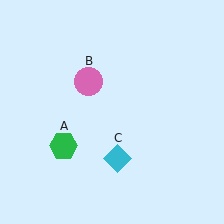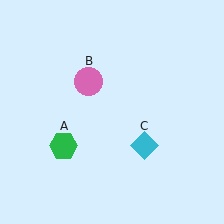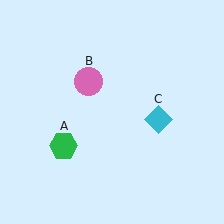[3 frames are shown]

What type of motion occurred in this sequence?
The cyan diamond (object C) rotated counterclockwise around the center of the scene.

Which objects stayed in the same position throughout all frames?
Green hexagon (object A) and pink circle (object B) remained stationary.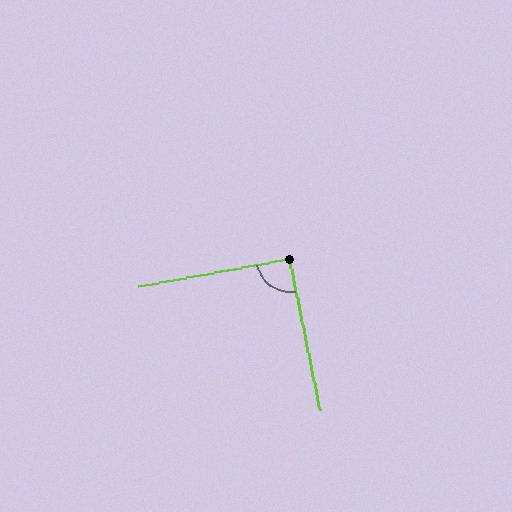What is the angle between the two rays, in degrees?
Approximately 92 degrees.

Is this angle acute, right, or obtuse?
It is approximately a right angle.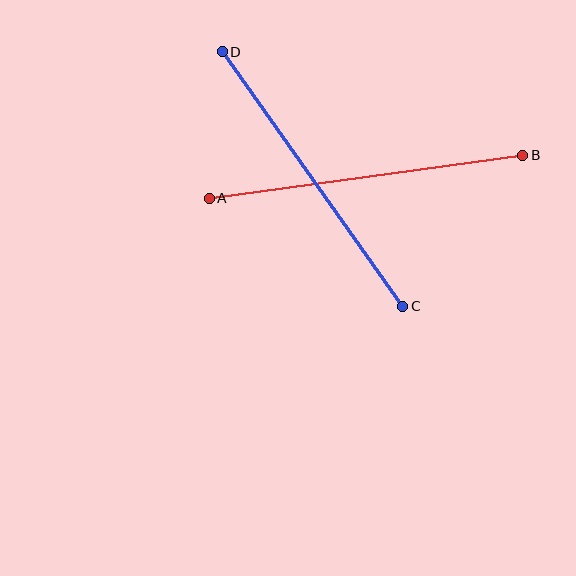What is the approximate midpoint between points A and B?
The midpoint is at approximately (366, 177) pixels.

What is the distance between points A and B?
The distance is approximately 317 pixels.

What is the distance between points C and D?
The distance is approximately 312 pixels.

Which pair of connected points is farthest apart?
Points A and B are farthest apart.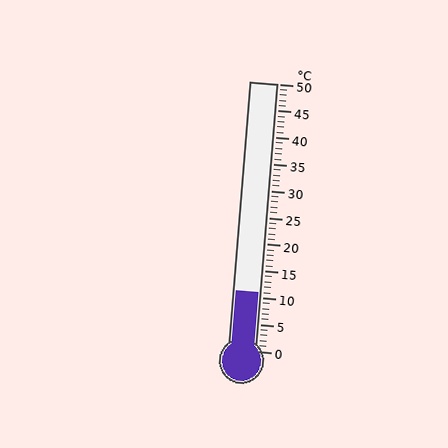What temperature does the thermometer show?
The thermometer shows approximately 11°C.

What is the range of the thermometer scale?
The thermometer scale ranges from 0°C to 50°C.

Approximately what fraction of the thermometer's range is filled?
The thermometer is filled to approximately 20% of its range.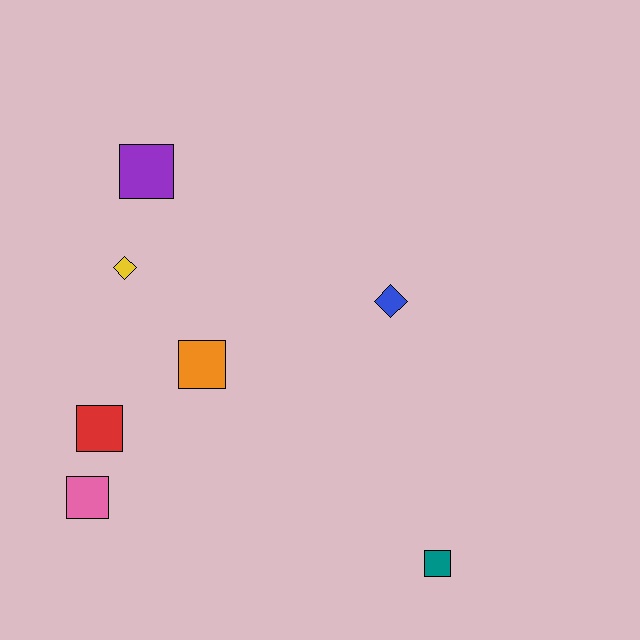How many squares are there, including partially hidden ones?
There are 5 squares.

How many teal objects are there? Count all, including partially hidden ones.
There is 1 teal object.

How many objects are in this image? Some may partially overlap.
There are 7 objects.